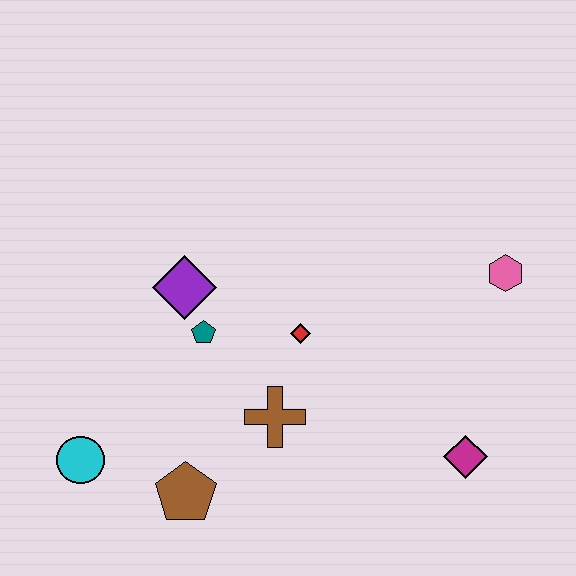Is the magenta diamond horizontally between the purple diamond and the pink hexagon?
Yes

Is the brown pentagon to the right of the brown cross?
No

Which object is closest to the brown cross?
The red diamond is closest to the brown cross.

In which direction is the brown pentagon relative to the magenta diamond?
The brown pentagon is to the left of the magenta diamond.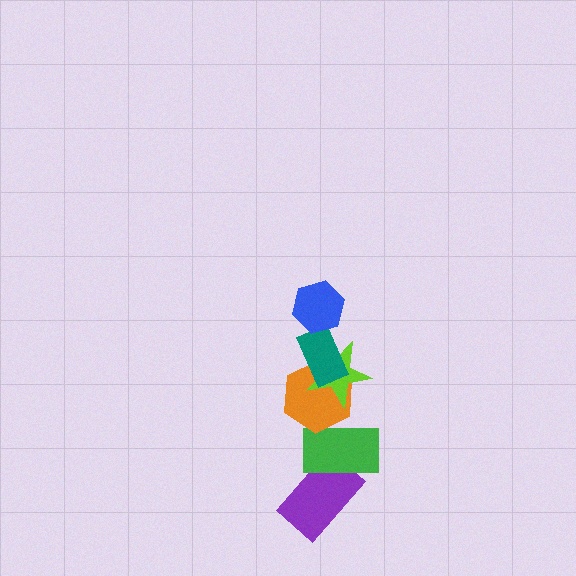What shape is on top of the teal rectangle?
The blue hexagon is on top of the teal rectangle.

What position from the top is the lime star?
The lime star is 3rd from the top.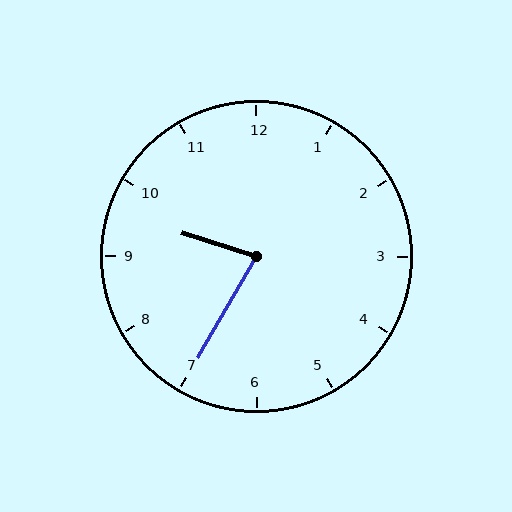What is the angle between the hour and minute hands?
Approximately 78 degrees.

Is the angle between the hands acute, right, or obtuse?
It is acute.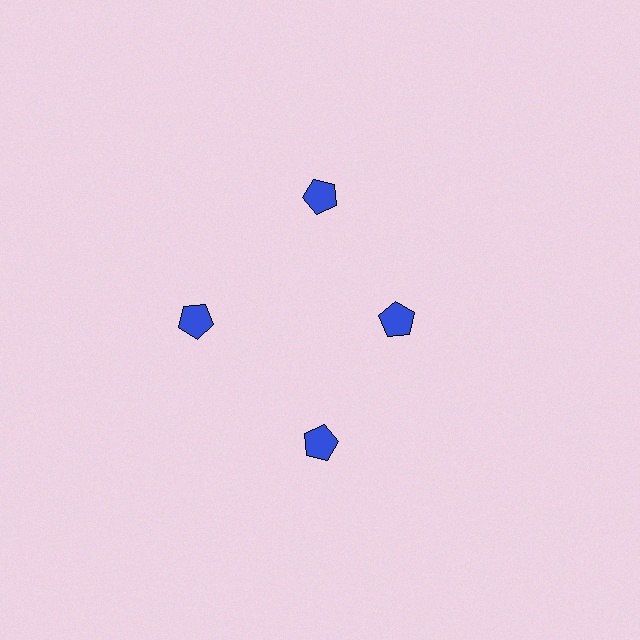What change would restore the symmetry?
The symmetry would be restored by moving it outward, back onto the ring so that all 4 pentagons sit at equal angles and equal distance from the center.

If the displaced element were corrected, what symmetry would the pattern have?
It would have 4-fold rotational symmetry — the pattern would map onto itself every 90 degrees.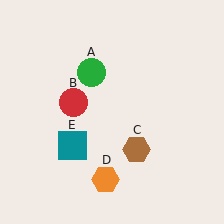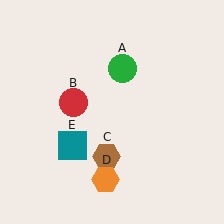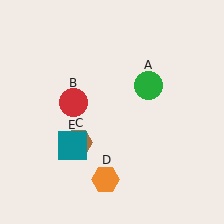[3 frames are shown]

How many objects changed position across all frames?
2 objects changed position: green circle (object A), brown hexagon (object C).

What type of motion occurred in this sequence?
The green circle (object A), brown hexagon (object C) rotated clockwise around the center of the scene.